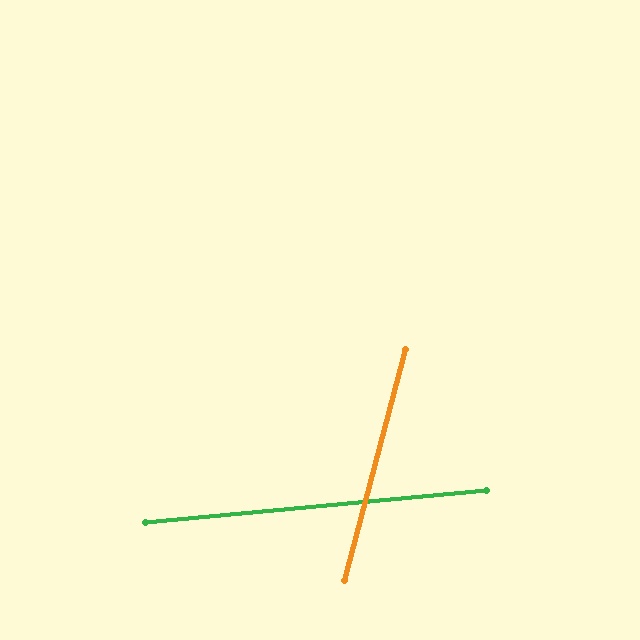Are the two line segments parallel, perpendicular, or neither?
Neither parallel nor perpendicular — they differ by about 70°.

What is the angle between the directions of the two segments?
Approximately 70 degrees.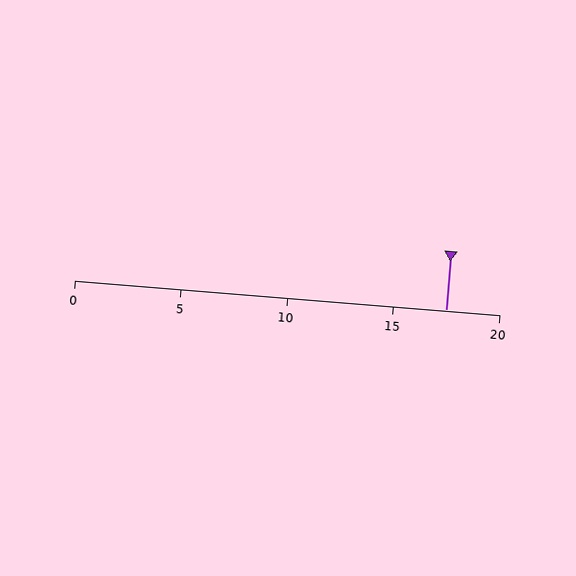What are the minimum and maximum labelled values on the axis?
The axis runs from 0 to 20.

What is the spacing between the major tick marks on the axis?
The major ticks are spaced 5 apart.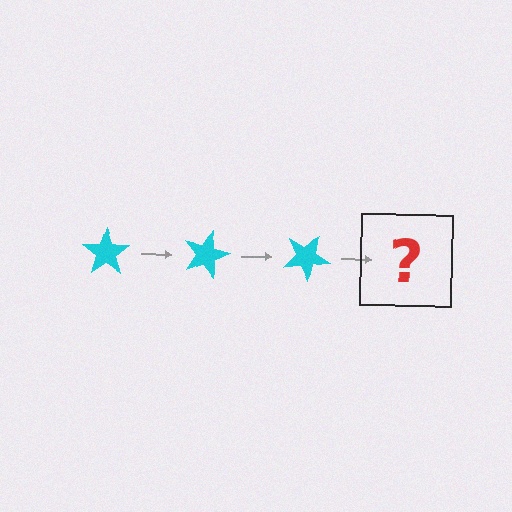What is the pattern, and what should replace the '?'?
The pattern is that the star rotates 15 degrees each step. The '?' should be a cyan star rotated 45 degrees.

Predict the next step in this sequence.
The next step is a cyan star rotated 45 degrees.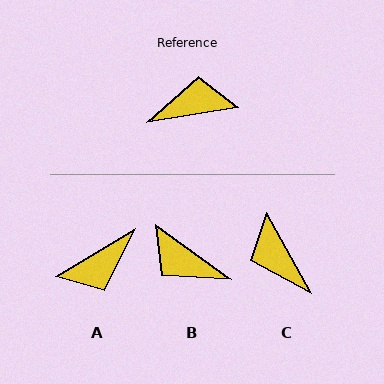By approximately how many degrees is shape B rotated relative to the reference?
Approximately 135 degrees counter-clockwise.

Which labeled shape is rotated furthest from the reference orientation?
A, about 158 degrees away.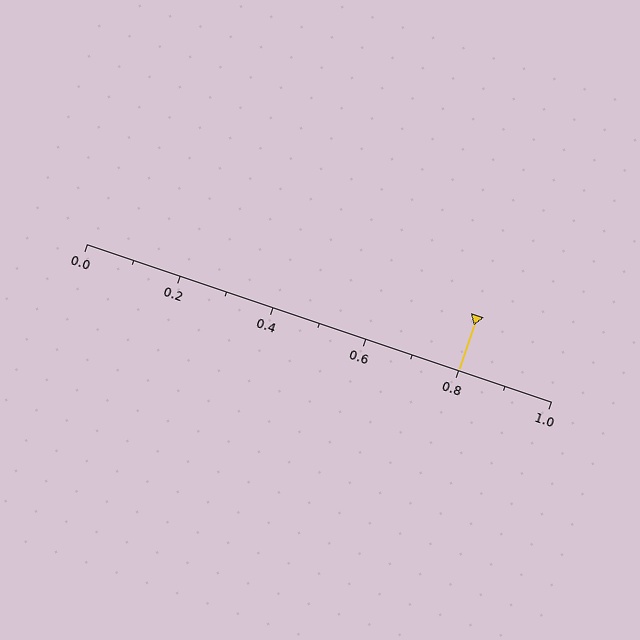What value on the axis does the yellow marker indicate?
The marker indicates approximately 0.8.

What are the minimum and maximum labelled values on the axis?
The axis runs from 0.0 to 1.0.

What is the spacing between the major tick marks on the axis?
The major ticks are spaced 0.2 apart.